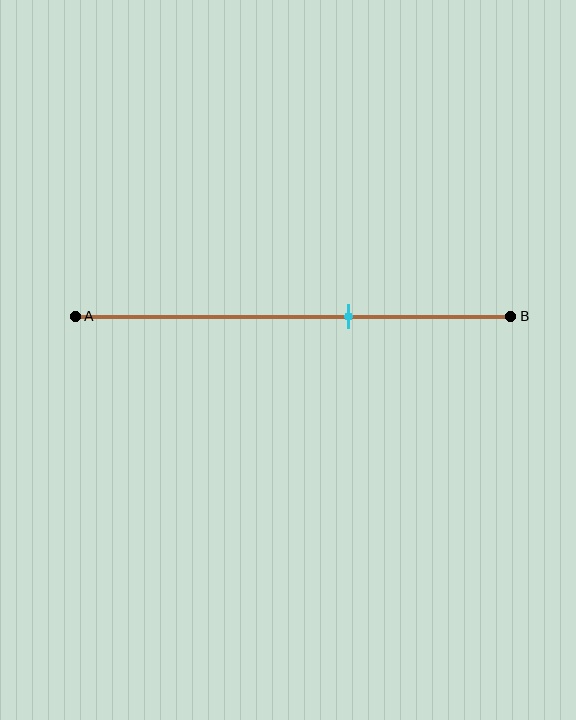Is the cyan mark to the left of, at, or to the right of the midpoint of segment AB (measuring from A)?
The cyan mark is to the right of the midpoint of segment AB.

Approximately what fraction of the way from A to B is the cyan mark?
The cyan mark is approximately 65% of the way from A to B.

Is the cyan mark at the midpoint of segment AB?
No, the mark is at about 65% from A, not at the 50% midpoint.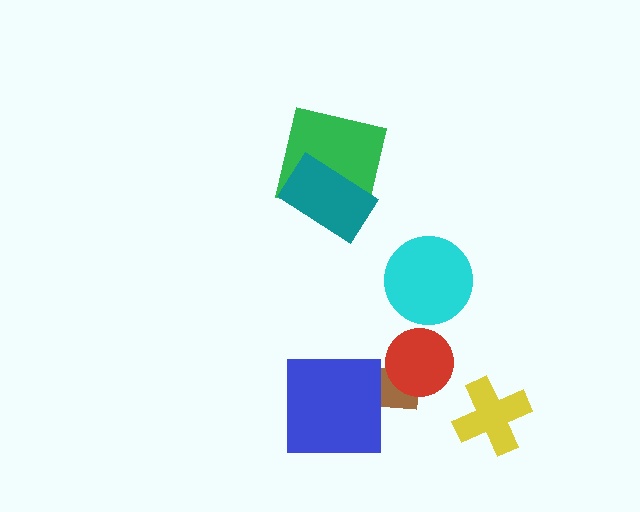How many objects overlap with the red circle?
1 object overlaps with the red circle.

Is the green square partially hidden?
Yes, it is partially covered by another shape.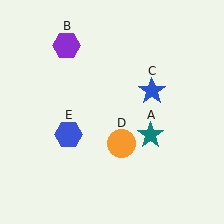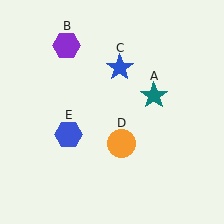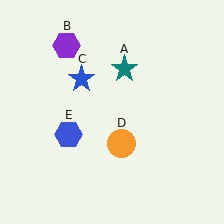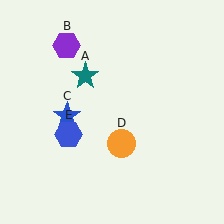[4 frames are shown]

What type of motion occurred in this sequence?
The teal star (object A), blue star (object C) rotated counterclockwise around the center of the scene.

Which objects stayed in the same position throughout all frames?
Purple hexagon (object B) and orange circle (object D) and blue hexagon (object E) remained stationary.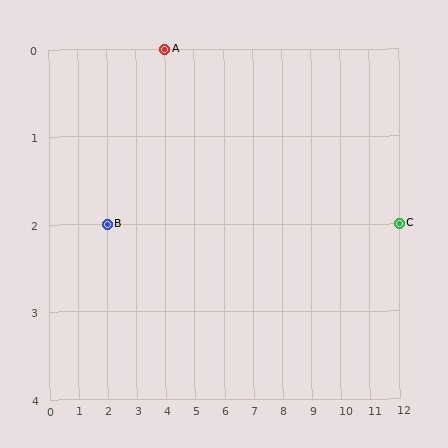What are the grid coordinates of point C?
Point C is at grid coordinates (12, 2).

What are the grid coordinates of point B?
Point B is at grid coordinates (2, 2).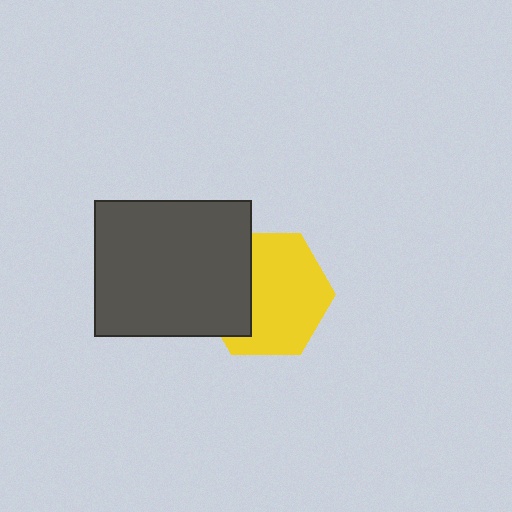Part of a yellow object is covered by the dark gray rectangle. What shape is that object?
It is a hexagon.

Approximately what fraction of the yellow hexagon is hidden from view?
Roughly 33% of the yellow hexagon is hidden behind the dark gray rectangle.